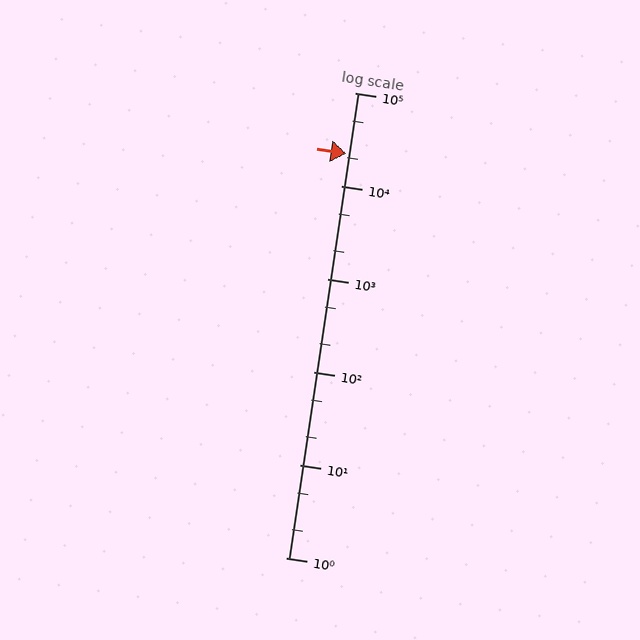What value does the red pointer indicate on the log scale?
The pointer indicates approximately 22000.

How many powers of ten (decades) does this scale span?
The scale spans 5 decades, from 1 to 100000.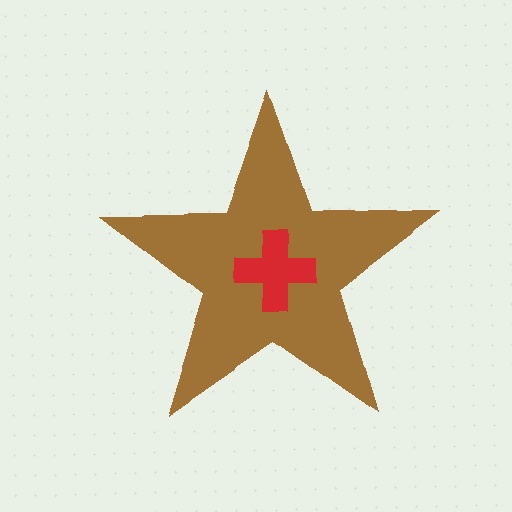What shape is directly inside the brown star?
The red cross.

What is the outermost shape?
The brown star.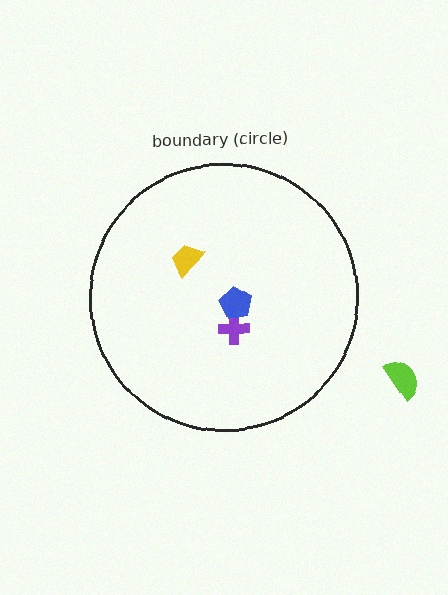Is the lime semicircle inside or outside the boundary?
Outside.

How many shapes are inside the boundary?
3 inside, 1 outside.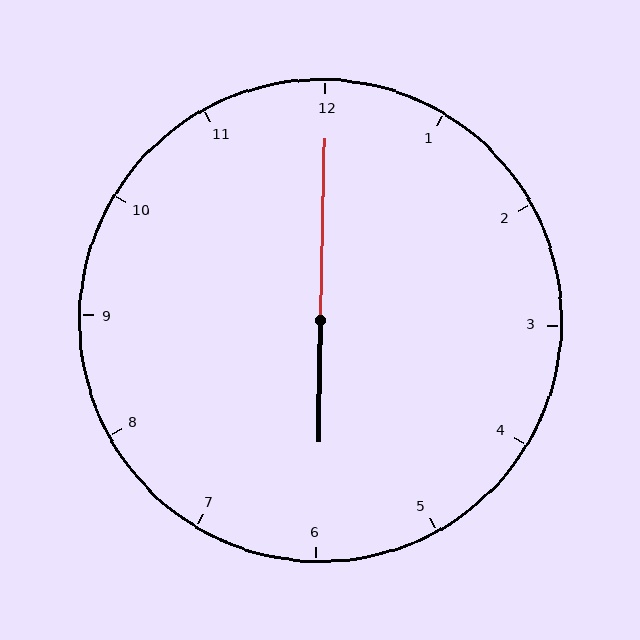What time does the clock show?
6:00.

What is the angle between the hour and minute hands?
Approximately 180 degrees.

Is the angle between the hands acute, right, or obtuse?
It is obtuse.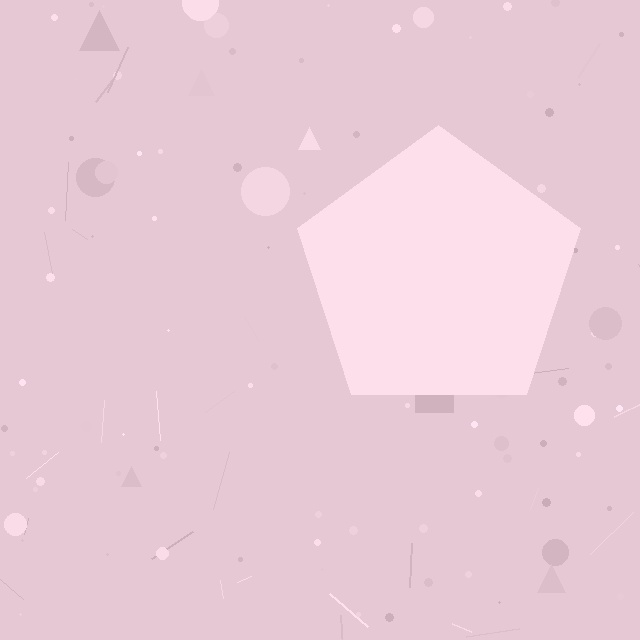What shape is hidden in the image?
A pentagon is hidden in the image.